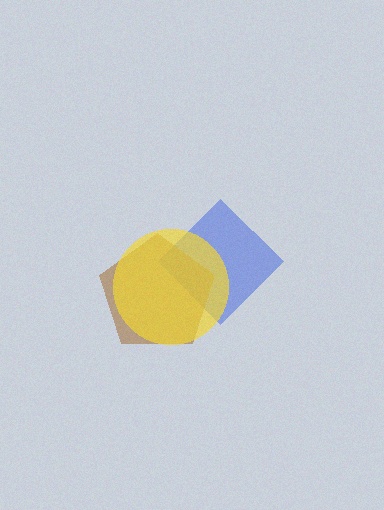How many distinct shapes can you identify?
There are 3 distinct shapes: a blue diamond, a brown pentagon, a yellow circle.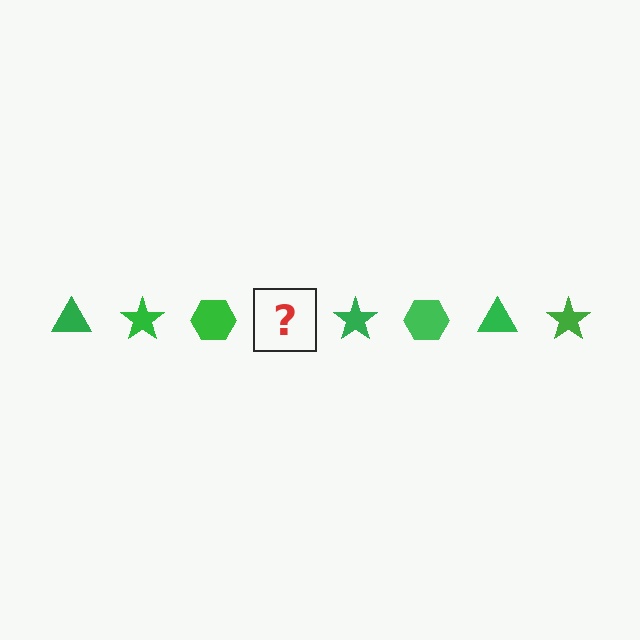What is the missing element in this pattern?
The missing element is a green triangle.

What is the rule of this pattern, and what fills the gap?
The rule is that the pattern cycles through triangle, star, hexagon shapes in green. The gap should be filled with a green triangle.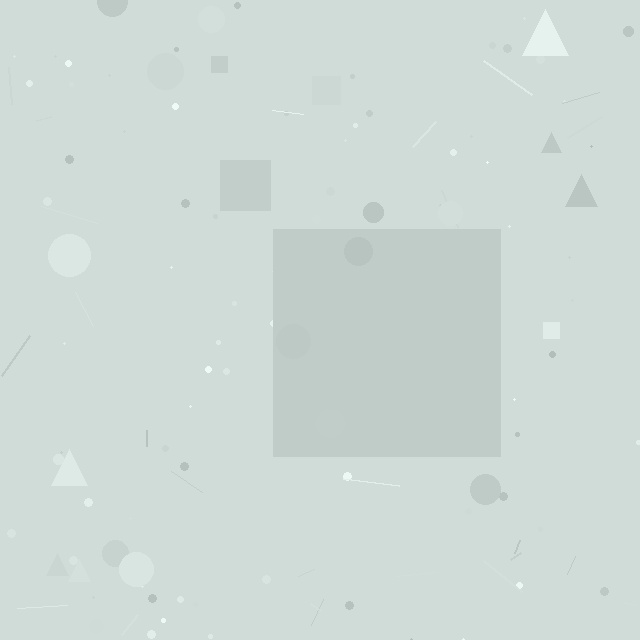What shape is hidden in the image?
A square is hidden in the image.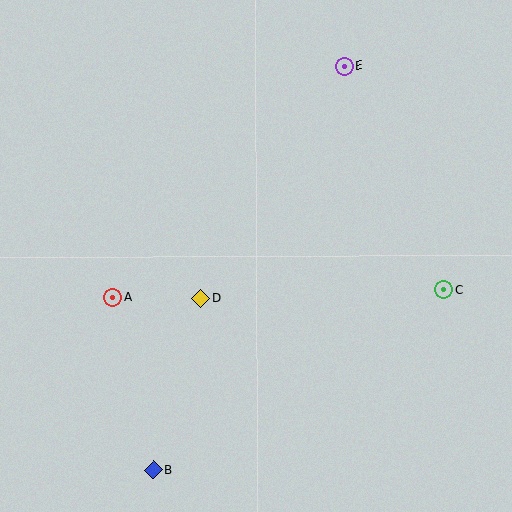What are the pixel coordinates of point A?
Point A is at (113, 297).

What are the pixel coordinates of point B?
Point B is at (154, 470).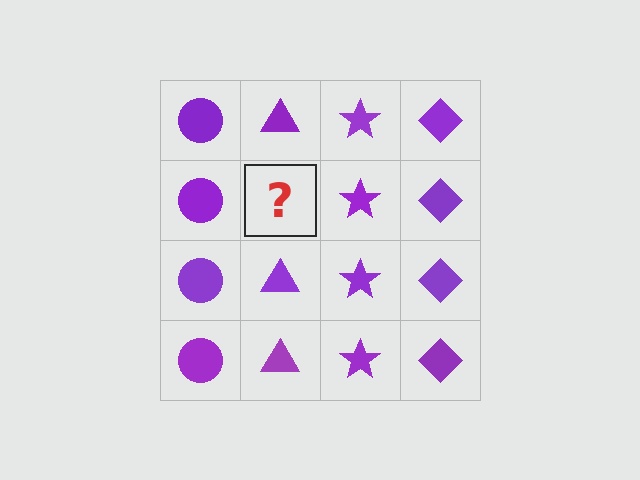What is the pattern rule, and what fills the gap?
The rule is that each column has a consistent shape. The gap should be filled with a purple triangle.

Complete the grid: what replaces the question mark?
The question mark should be replaced with a purple triangle.